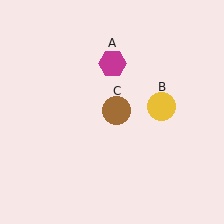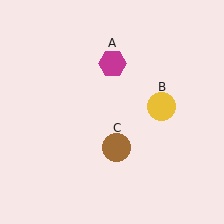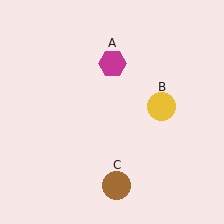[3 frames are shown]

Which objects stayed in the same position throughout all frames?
Magenta hexagon (object A) and yellow circle (object B) remained stationary.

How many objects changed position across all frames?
1 object changed position: brown circle (object C).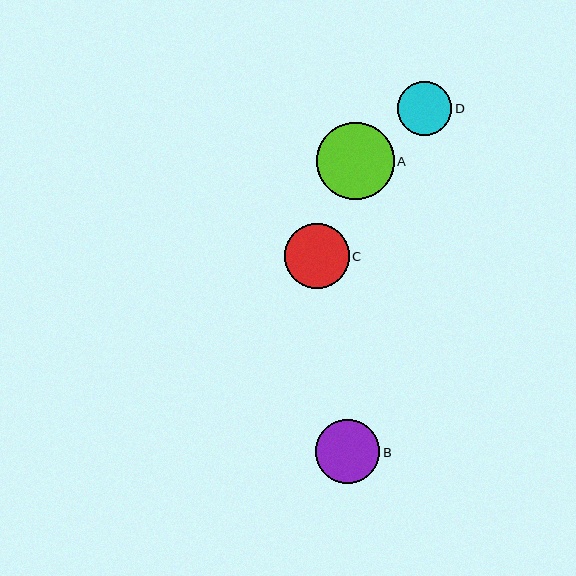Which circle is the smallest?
Circle D is the smallest with a size of approximately 54 pixels.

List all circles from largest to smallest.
From largest to smallest: A, C, B, D.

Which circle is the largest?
Circle A is the largest with a size of approximately 78 pixels.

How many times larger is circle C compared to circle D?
Circle C is approximately 1.2 times the size of circle D.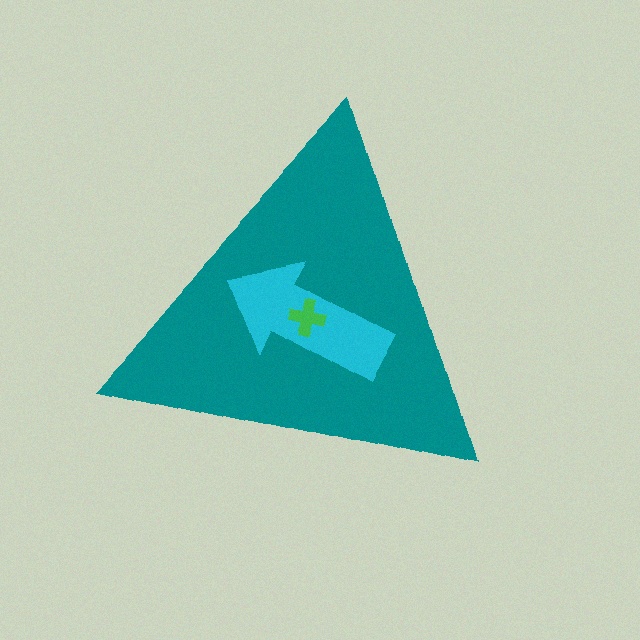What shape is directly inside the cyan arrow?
The green cross.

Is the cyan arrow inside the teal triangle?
Yes.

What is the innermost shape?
The green cross.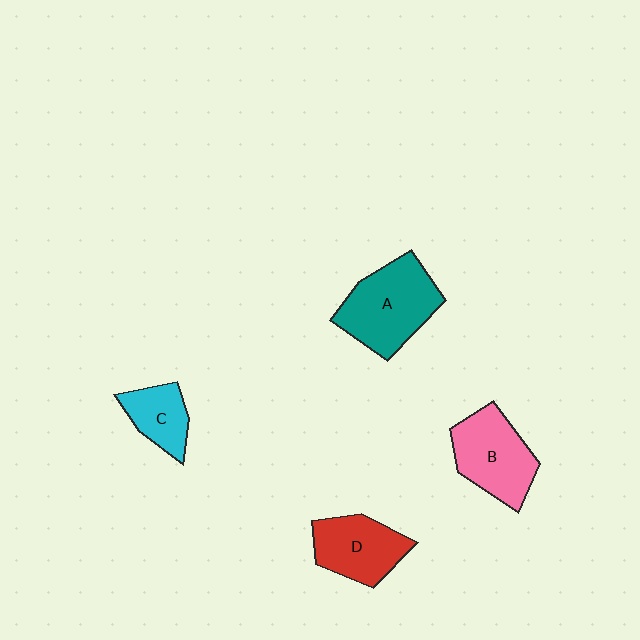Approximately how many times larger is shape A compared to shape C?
Approximately 2.0 times.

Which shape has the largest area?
Shape A (teal).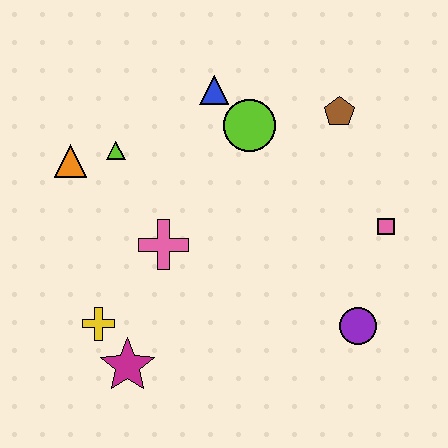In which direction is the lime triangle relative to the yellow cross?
The lime triangle is above the yellow cross.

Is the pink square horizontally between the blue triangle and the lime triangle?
No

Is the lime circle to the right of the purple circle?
No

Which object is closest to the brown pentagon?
The lime circle is closest to the brown pentagon.